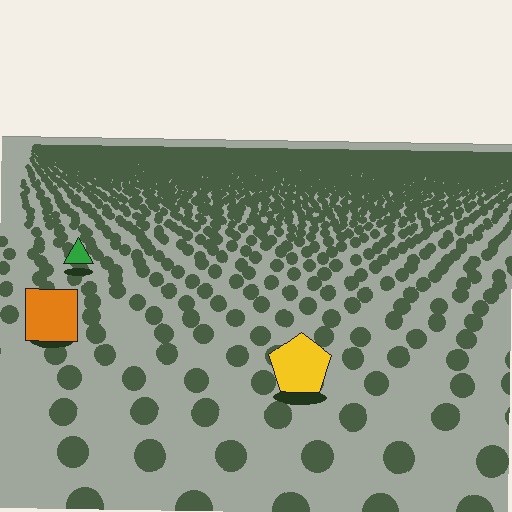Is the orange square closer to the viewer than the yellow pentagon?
No. The yellow pentagon is closer — you can tell from the texture gradient: the ground texture is coarser near it.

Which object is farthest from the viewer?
The green triangle is farthest from the viewer. It appears smaller and the ground texture around it is denser.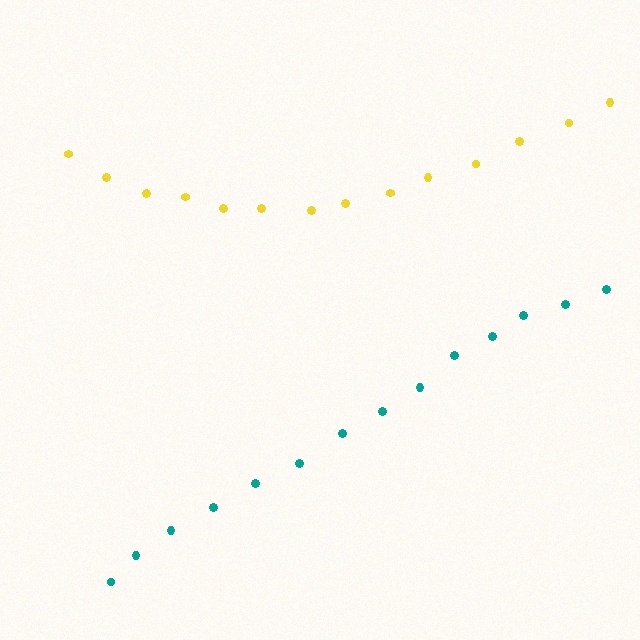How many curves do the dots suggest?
There are 2 distinct paths.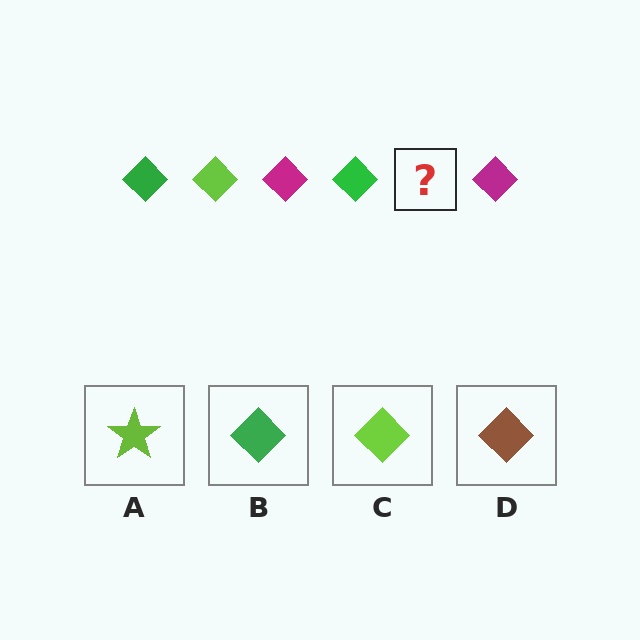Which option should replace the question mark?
Option C.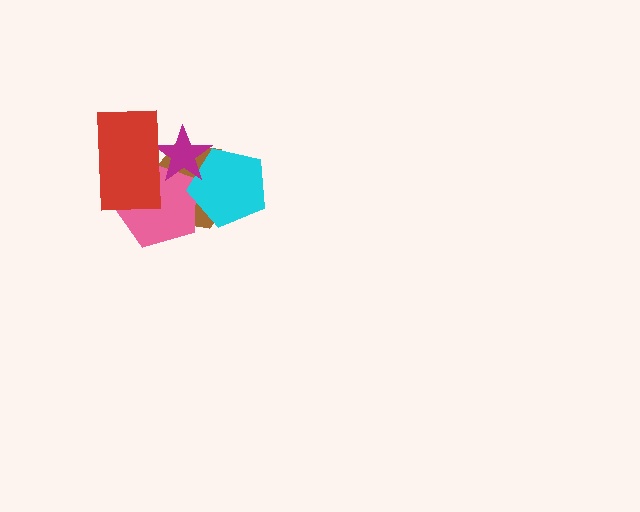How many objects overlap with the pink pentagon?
4 objects overlap with the pink pentagon.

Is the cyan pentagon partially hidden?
Yes, it is partially covered by another shape.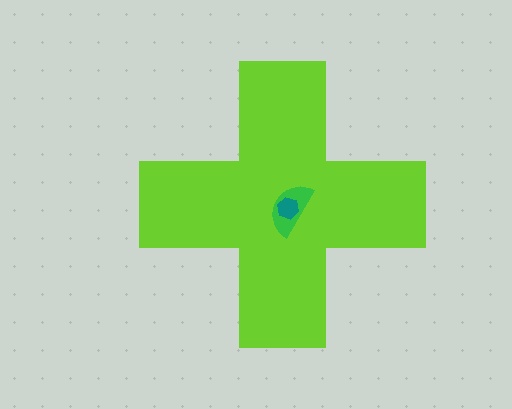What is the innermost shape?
The teal hexagon.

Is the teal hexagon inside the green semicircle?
Yes.